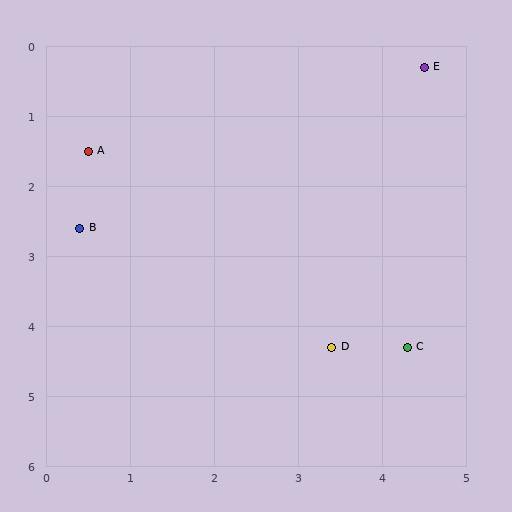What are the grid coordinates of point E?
Point E is at approximately (4.5, 0.3).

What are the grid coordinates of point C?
Point C is at approximately (4.3, 4.3).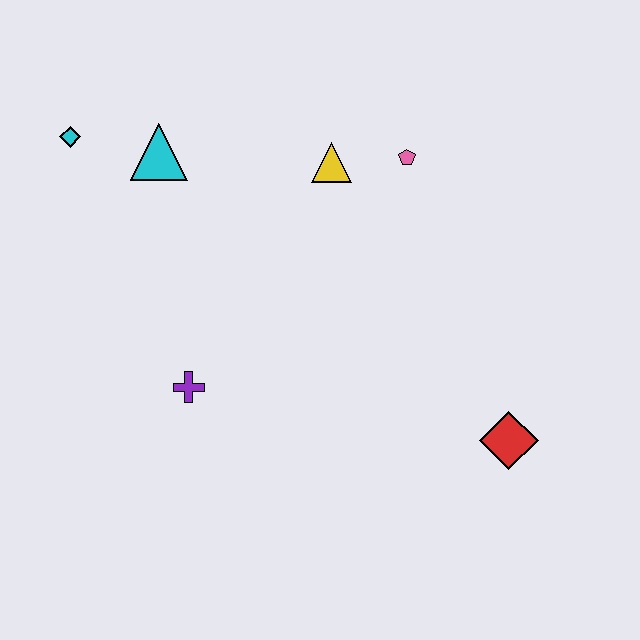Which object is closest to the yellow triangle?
The pink pentagon is closest to the yellow triangle.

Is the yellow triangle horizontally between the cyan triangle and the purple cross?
No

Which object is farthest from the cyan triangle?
The red diamond is farthest from the cyan triangle.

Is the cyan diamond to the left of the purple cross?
Yes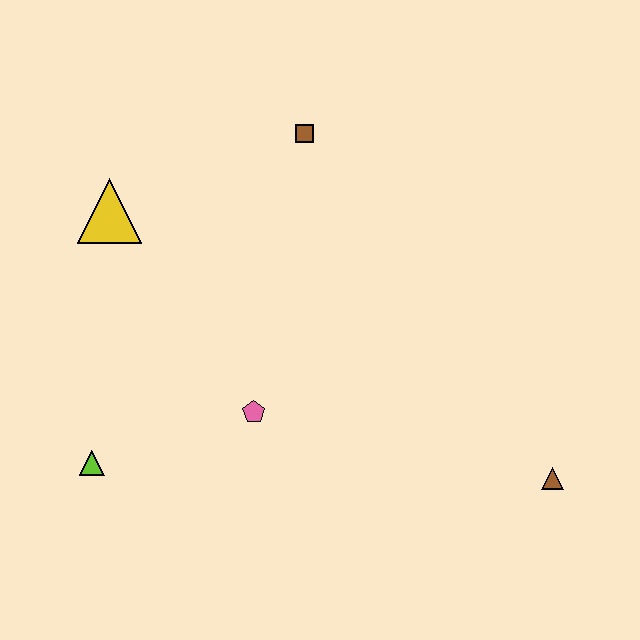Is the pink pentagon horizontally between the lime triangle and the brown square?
Yes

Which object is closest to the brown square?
The yellow triangle is closest to the brown square.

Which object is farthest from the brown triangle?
The yellow triangle is farthest from the brown triangle.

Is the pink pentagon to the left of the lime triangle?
No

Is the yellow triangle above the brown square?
No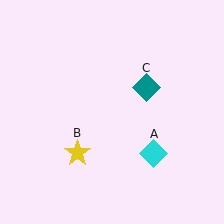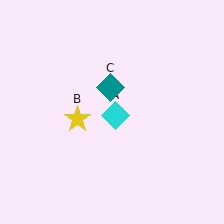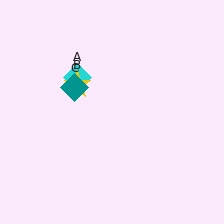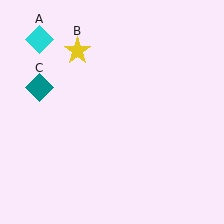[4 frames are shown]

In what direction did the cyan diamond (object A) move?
The cyan diamond (object A) moved up and to the left.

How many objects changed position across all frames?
3 objects changed position: cyan diamond (object A), yellow star (object B), teal diamond (object C).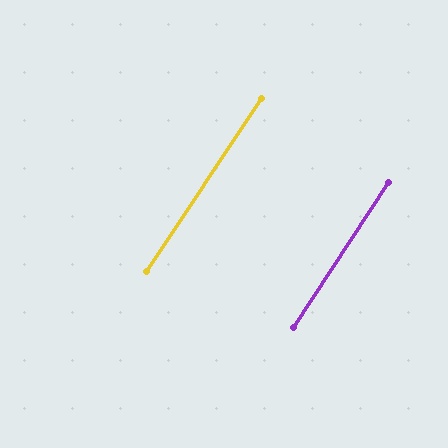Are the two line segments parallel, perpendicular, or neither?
Parallel — their directions differ by only 0.4°.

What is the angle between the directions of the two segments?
Approximately 0 degrees.